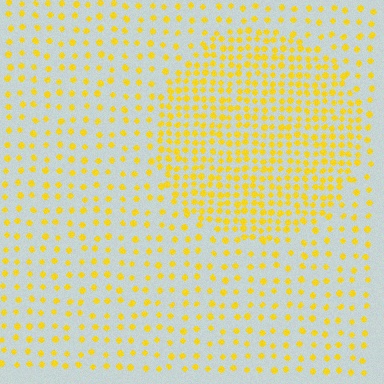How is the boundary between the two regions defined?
The boundary is defined by a change in element density (approximately 2.3x ratio). All elements are the same color, size, and shape.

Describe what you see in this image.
The image contains small yellow elements arranged at two different densities. A circle-shaped region is visible where the elements are more densely packed than the surrounding area.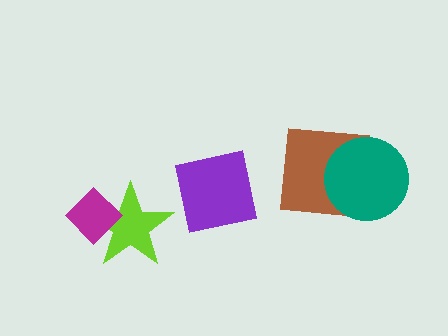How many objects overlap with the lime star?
1 object overlaps with the lime star.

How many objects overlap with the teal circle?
1 object overlaps with the teal circle.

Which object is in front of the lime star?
The magenta diamond is in front of the lime star.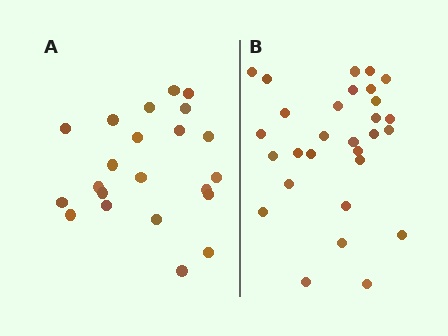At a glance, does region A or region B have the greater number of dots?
Region B (the right region) has more dots.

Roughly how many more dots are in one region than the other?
Region B has roughly 8 or so more dots than region A.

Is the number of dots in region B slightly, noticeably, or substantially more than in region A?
Region B has noticeably more, but not dramatically so. The ratio is roughly 1.3 to 1.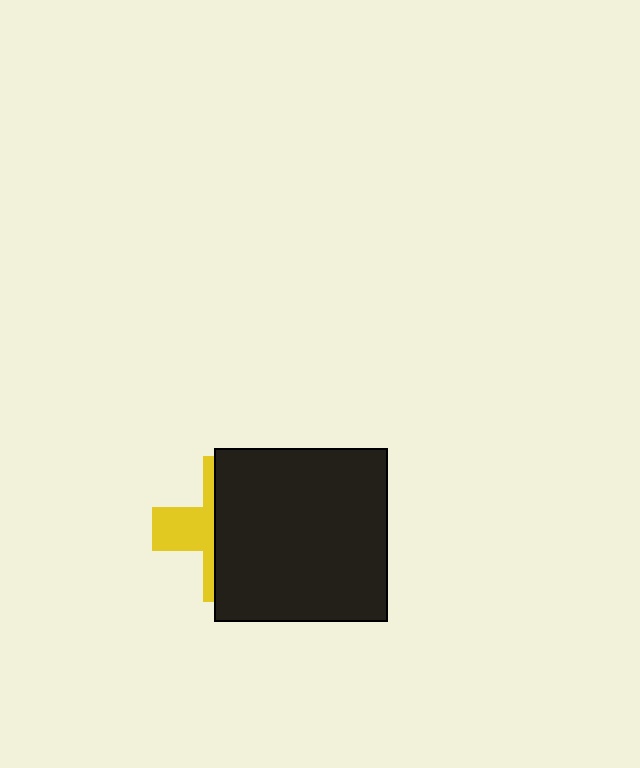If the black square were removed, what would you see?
You would see the complete yellow cross.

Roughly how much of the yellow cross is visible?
A small part of it is visible (roughly 34%).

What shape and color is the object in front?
The object in front is a black square.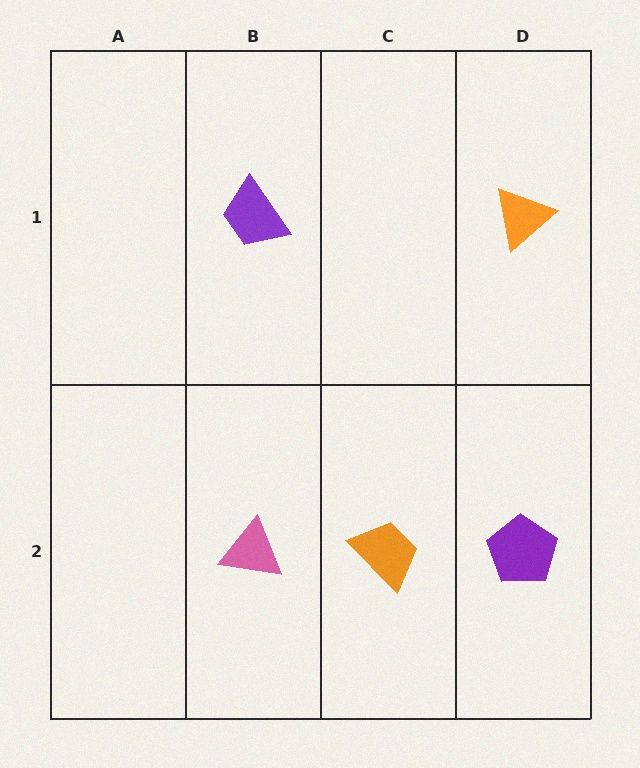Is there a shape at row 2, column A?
No, that cell is empty.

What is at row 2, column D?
A purple pentagon.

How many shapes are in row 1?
2 shapes.